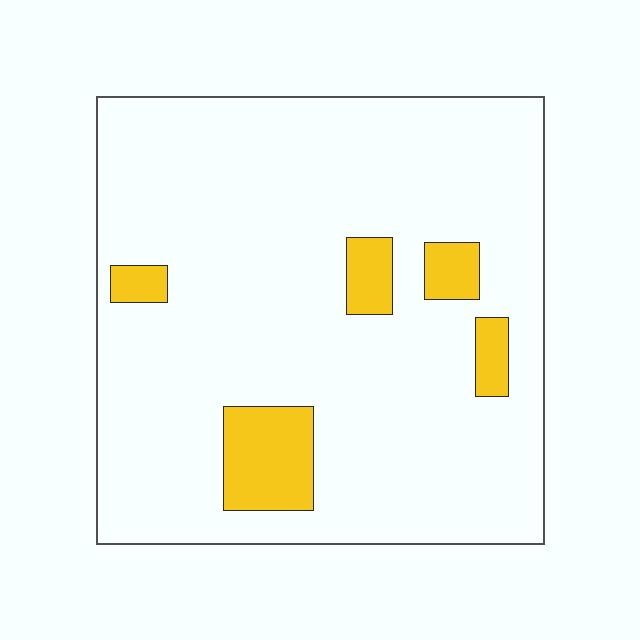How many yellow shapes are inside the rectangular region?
5.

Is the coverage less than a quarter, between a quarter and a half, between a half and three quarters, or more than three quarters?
Less than a quarter.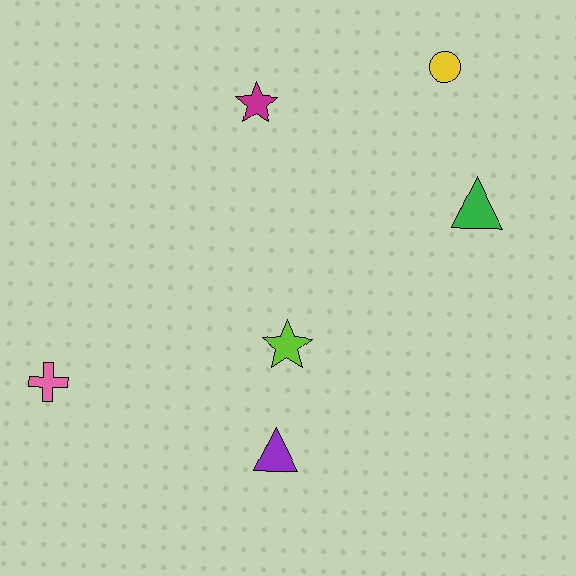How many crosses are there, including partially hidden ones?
There is 1 cross.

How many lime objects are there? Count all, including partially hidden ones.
There is 1 lime object.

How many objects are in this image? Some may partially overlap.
There are 6 objects.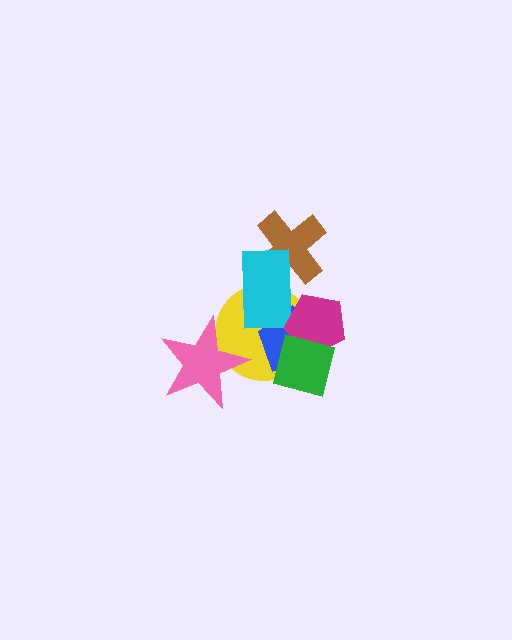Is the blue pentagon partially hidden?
Yes, it is partially covered by another shape.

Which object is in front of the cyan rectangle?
The magenta pentagon is in front of the cyan rectangle.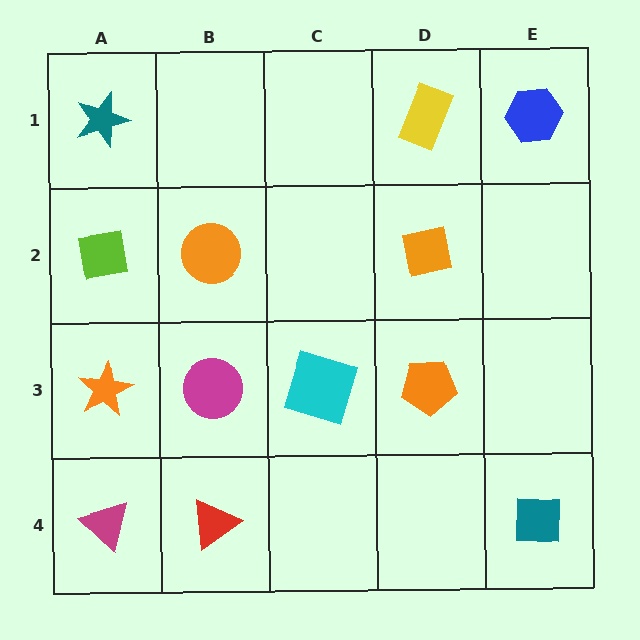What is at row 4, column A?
A magenta triangle.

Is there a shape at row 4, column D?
No, that cell is empty.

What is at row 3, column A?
An orange star.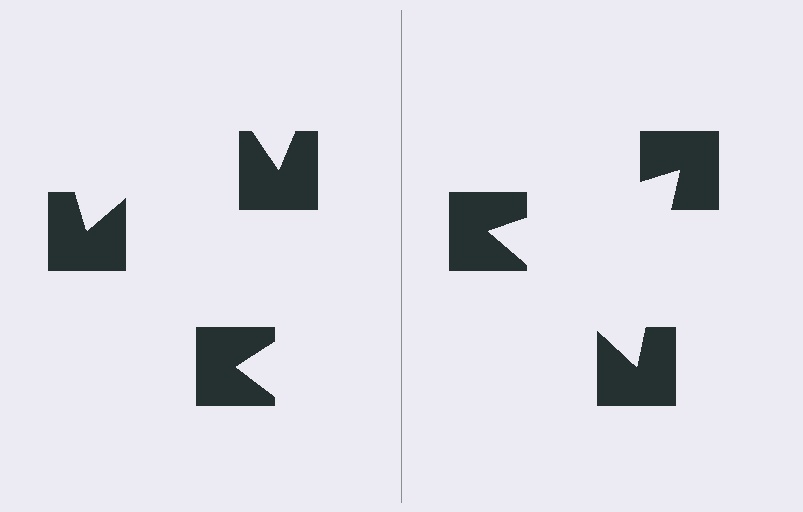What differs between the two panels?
The notched squares are positioned identically on both sides; only the wedge orientations differ. On the right they align to a triangle; on the left they are misaligned.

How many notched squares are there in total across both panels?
6 — 3 on each side.